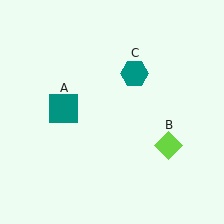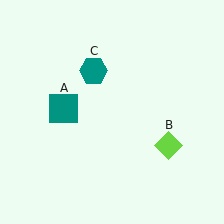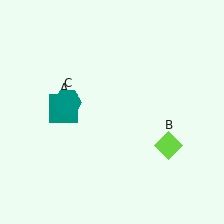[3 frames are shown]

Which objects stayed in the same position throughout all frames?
Teal square (object A) and lime diamond (object B) remained stationary.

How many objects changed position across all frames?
1 object changed position: teal hexagon (object C).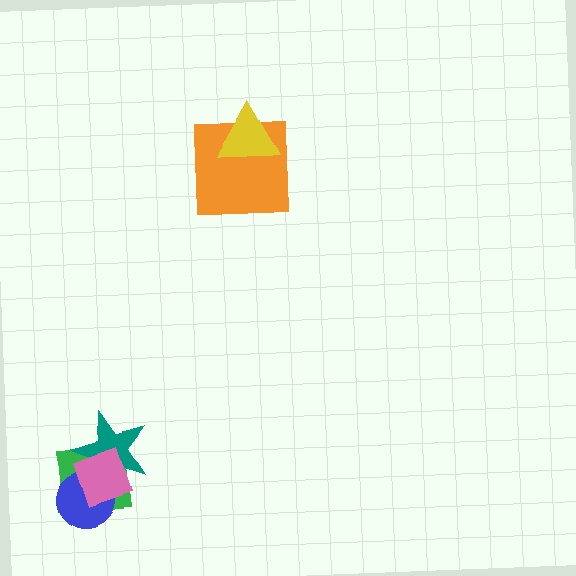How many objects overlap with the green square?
3 objects overlap with the green square.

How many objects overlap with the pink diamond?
3 objects overlap with the pink diamond.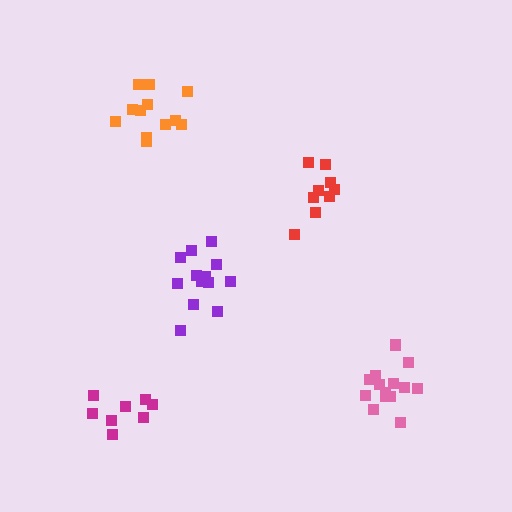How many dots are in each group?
Group 1: 9 dots, Group 2: 14 dots, Group 3: 8 dots, Group 4: 13 dots, Group 5: 12 dots (56 total).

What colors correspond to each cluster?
The clusters are colored: red, pink, magenta, purple, orange.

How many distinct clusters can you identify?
There are 5 distinct clusters.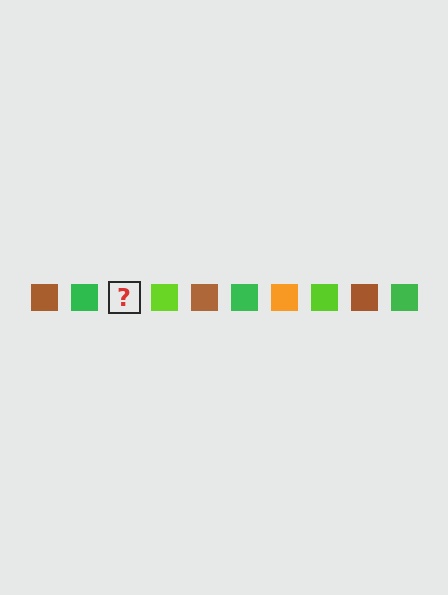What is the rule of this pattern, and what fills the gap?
The rule is that the pattern cycles through brown, green, orange, lime squares. The gap should be filled with an orange square.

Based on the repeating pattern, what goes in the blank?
The blank should be an orange square.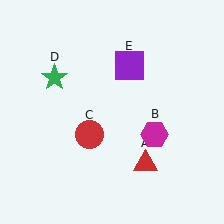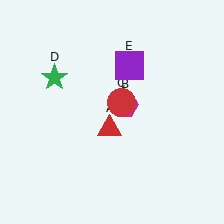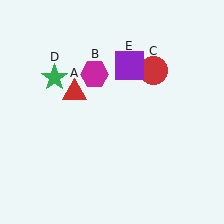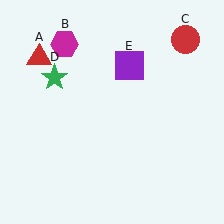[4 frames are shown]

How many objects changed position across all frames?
3 objects changed position: red triangle (object A), magenta hexagon (object B), red circle (object C).